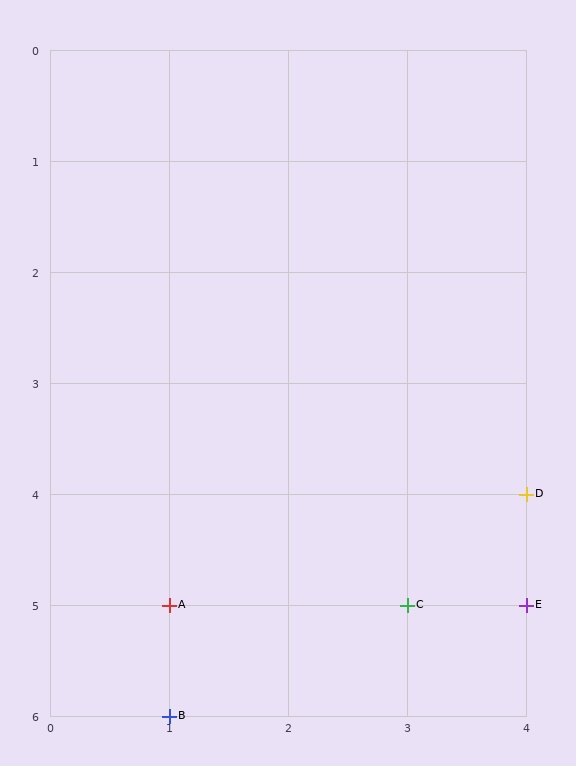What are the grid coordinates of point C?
Point C is at grid coordinates (3, 5).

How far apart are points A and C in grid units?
Points A and C are 2 columns apart.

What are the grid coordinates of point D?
Point D is at grid coordinates (4, 4).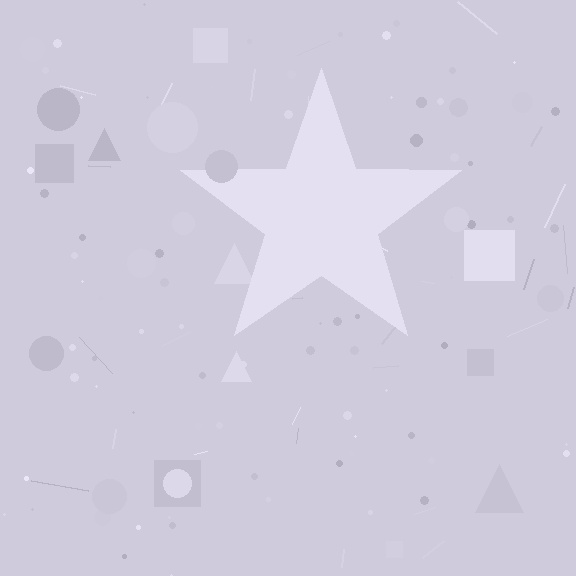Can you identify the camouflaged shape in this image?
The camouflaged shape is a star.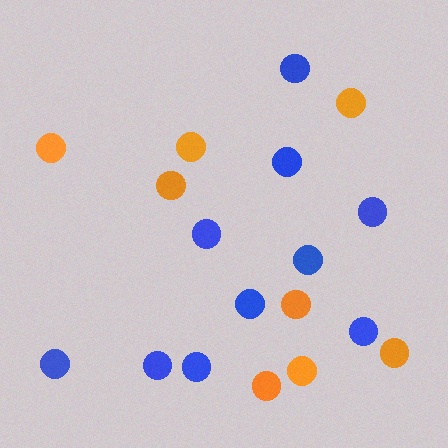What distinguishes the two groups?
There are 2 groups: one group of blue circles (10) and one group of orange circles (8).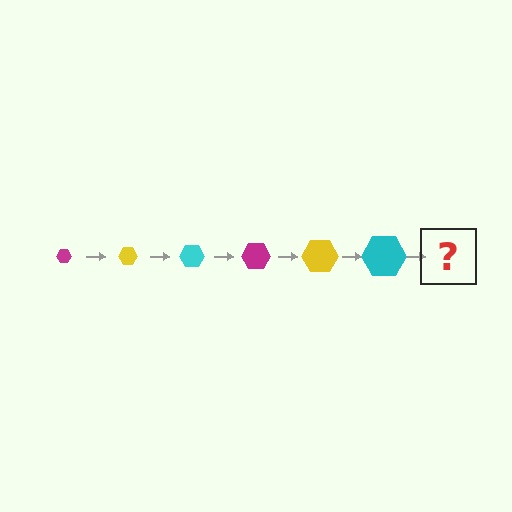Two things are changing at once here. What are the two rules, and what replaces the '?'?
The two rules are that the hexagon grows larger each step and the color cycles through magenta, yellow, and cyan. The '?' should be a magenta hexagon, larger than the previous one.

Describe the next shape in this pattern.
It should be a magenta hexagon, larger than the previous one.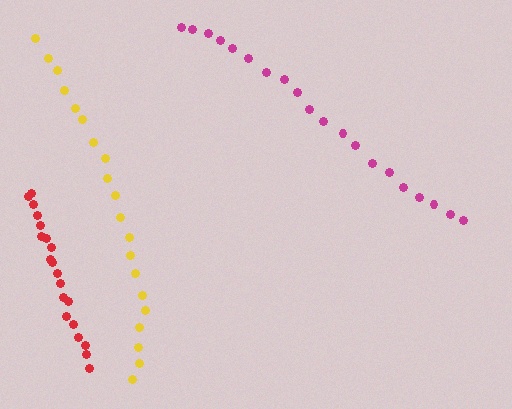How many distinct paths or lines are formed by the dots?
There are 3 distinct paths.